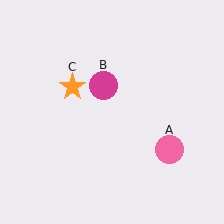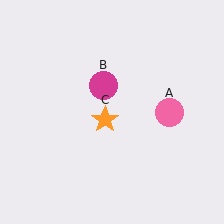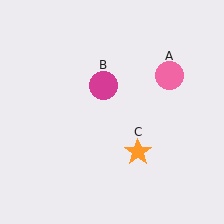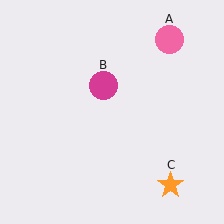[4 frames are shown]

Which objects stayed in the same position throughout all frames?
Magenta circle (object B) remained stationary.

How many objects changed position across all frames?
2 objects changed position: pink circle (object A), orange star (object C).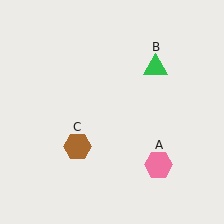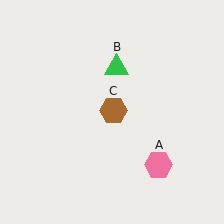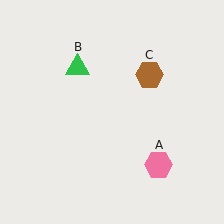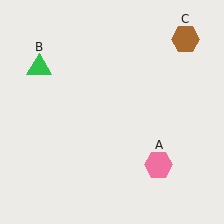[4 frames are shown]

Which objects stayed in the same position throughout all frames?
Pink hexagon (object A) remained stationary.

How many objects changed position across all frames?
2 objects changed position: green triangle (object B), brown hexagon (object C).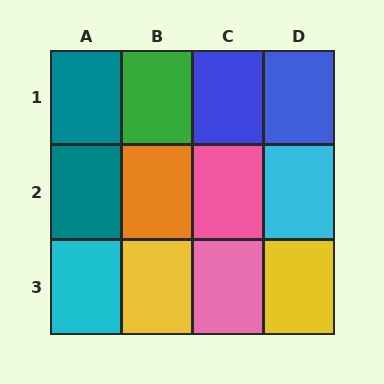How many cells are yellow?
2 cells are yellow.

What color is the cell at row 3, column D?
Yellow.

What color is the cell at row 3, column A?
Cyan.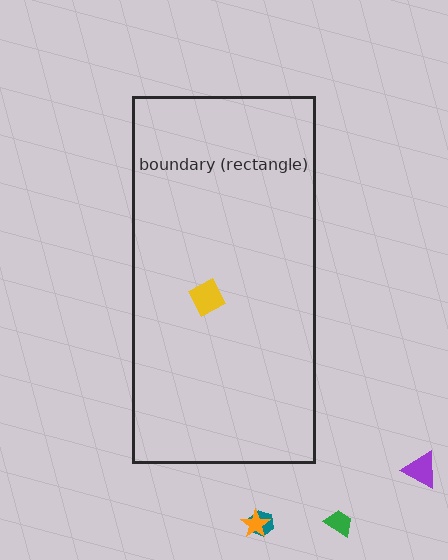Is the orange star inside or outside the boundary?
Outside.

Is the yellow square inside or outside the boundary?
Inside.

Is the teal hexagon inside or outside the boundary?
Outside.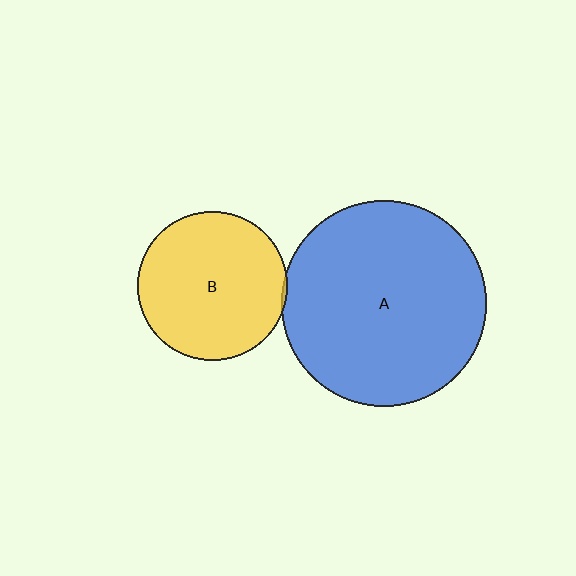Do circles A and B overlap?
Yes.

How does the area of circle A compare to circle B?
Approximately 1.9 times.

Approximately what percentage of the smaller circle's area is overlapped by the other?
Approximately 5%.